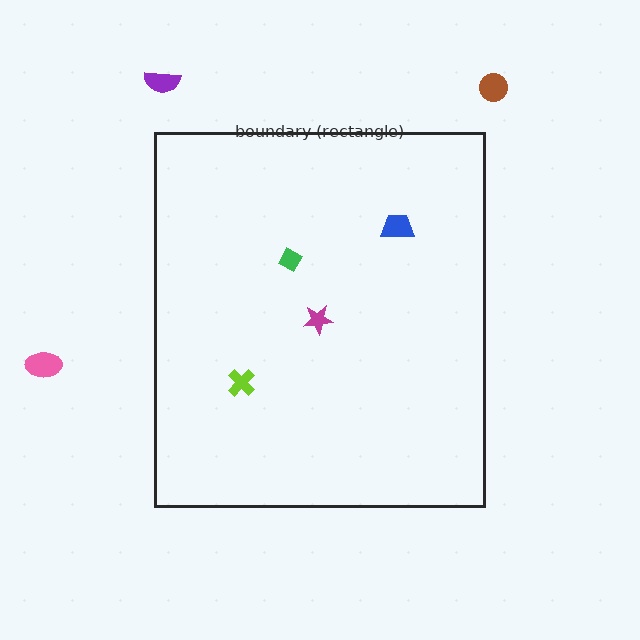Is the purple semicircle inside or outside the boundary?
Outside.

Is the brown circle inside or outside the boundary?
Outside.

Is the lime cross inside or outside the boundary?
Inside.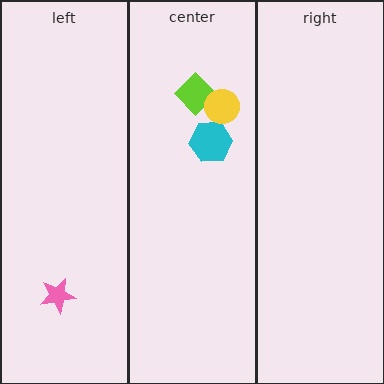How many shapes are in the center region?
3.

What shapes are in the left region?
The pink star.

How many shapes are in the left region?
1.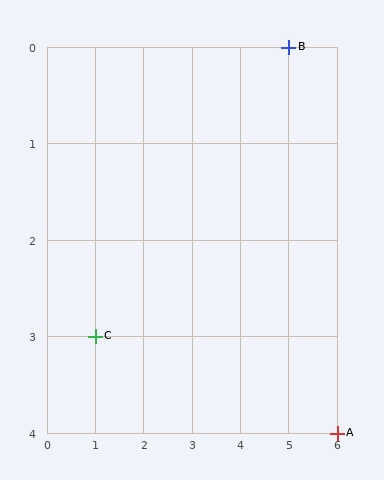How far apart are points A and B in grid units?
Points A and B are 1 column and 4 rows apart (about 4.1 grid units diagonally).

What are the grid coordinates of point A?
Point A is at grid coordinates (6, 4).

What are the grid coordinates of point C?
Point C is at grid coordinates (1, 3).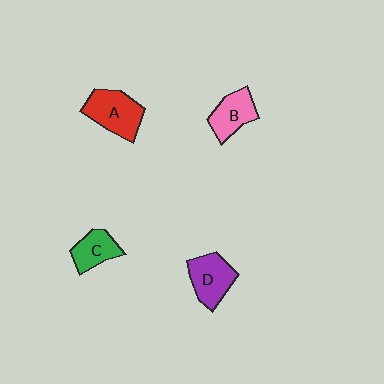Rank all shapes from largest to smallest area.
From largest to smallest: A (red), D (purple), B (pink), C (green).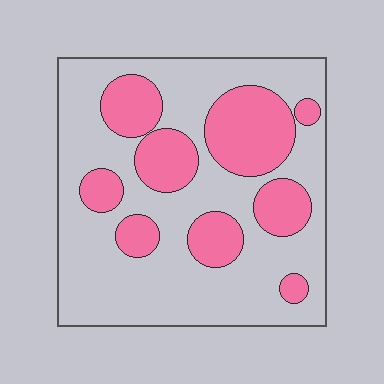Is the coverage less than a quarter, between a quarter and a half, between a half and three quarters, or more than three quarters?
Between a quarter and a half.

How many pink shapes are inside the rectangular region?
9.